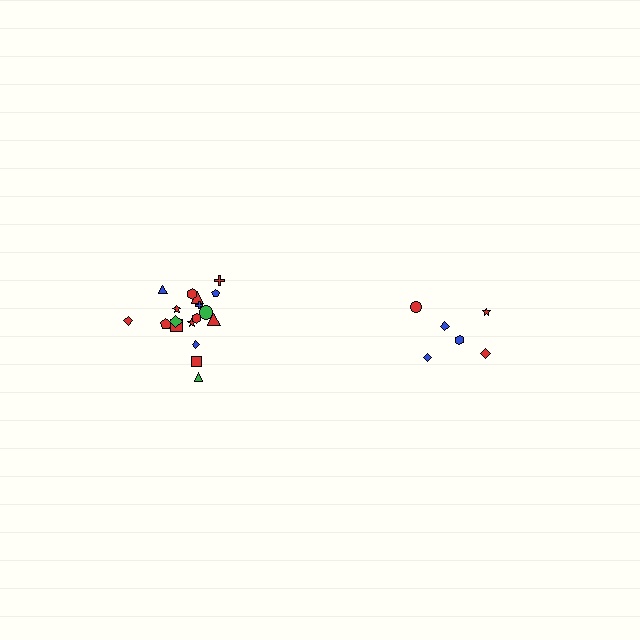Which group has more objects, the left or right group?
The left group.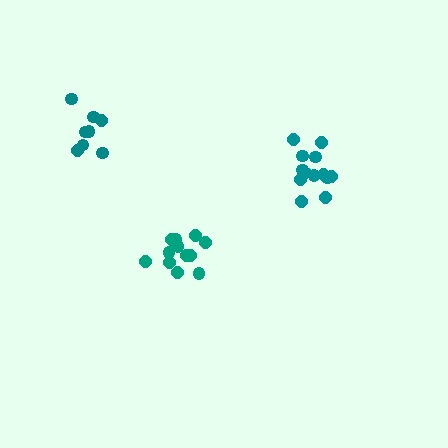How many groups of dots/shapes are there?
There are 3 groups.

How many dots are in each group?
Group 1: 13 dots, Group 2: 8 dots, Group 3: 13 dots (34 total).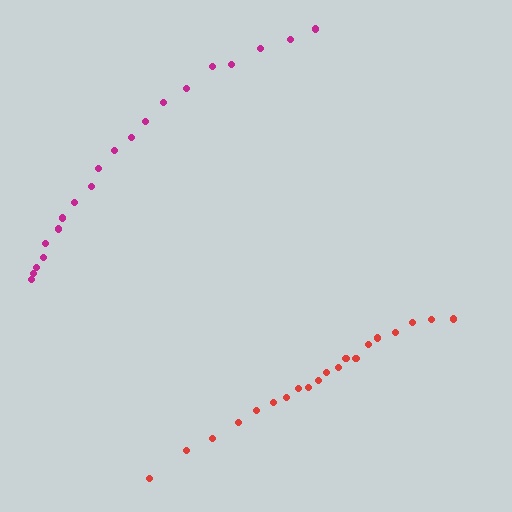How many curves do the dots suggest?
There are 2 distinct paths.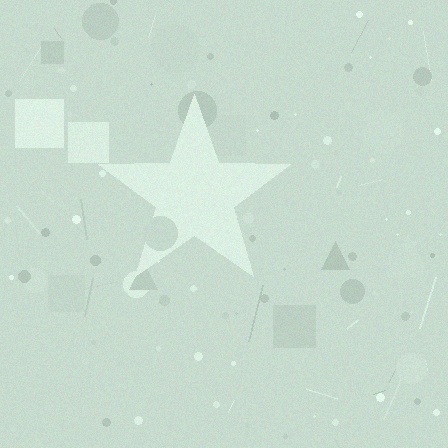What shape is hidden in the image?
A star is hidden in the image.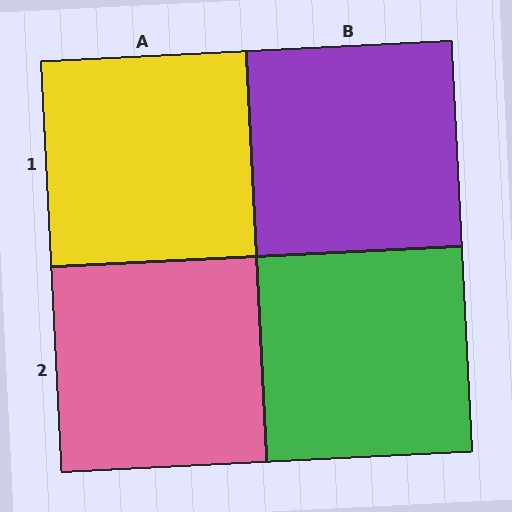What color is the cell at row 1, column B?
Purple.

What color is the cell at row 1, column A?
Yellow.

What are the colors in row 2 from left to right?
Pink, green.